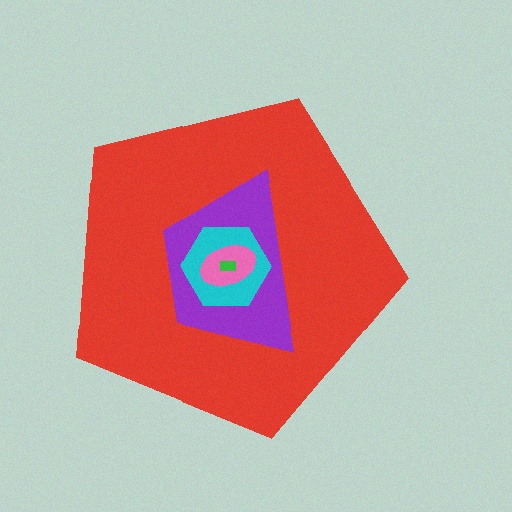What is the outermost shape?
The red pentagon.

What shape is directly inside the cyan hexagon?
The pink ellipse.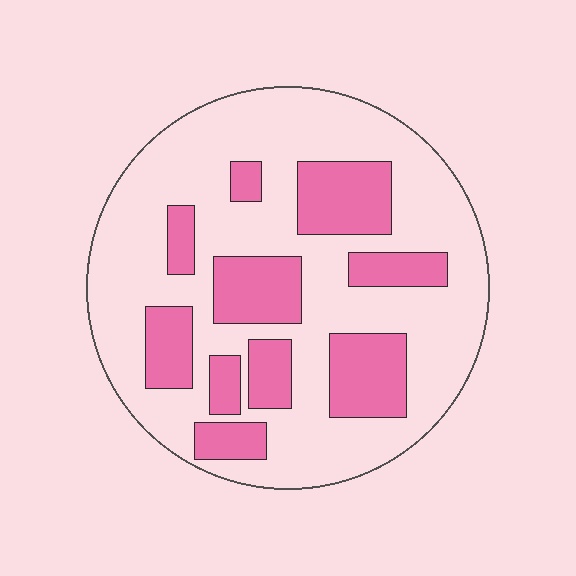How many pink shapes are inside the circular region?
10.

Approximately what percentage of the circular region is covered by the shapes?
Approximately 30%.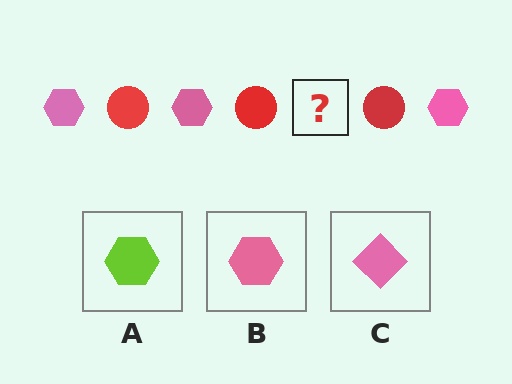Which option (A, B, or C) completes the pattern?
B.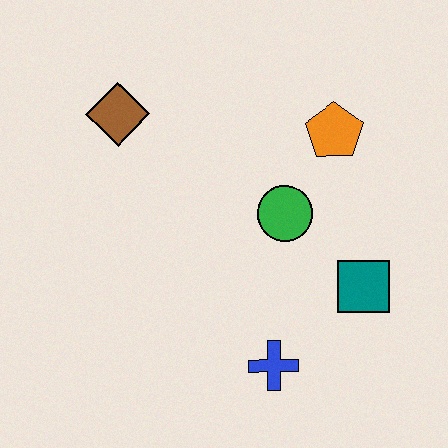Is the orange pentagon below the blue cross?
No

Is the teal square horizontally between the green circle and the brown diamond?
No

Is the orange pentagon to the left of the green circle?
No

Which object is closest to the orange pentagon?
The green circle is closest to the orange pentagon.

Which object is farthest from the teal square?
The brown diamond is farthest from the teal square.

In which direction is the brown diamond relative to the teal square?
The brown diamond is to the left of the teal square.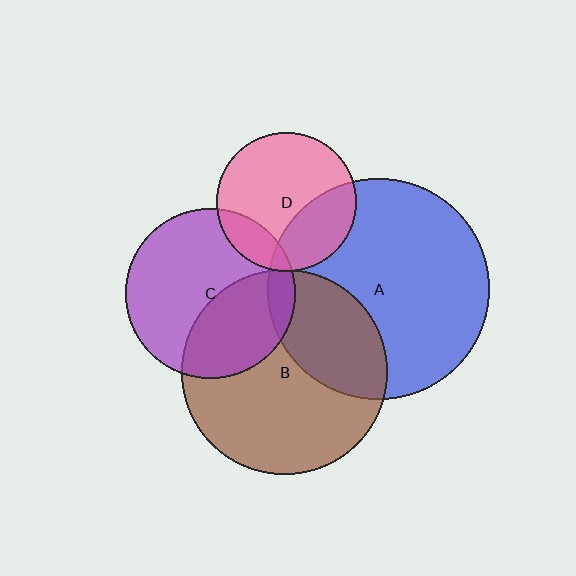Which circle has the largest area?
Circle A (blue).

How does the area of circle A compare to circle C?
Approximately 1.7 times.